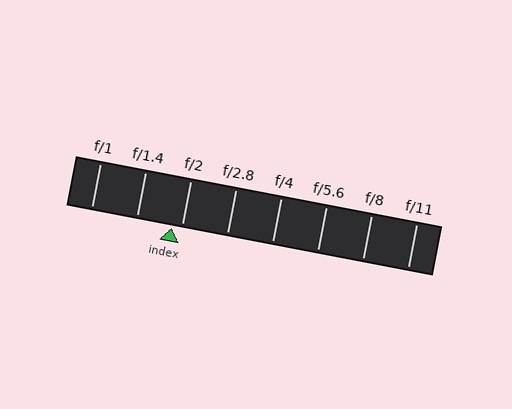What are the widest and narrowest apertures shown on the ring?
The widest aperture shown is f/1 and the narrowest is f/11.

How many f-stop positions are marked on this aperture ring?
There are 8 f-stop positions marked.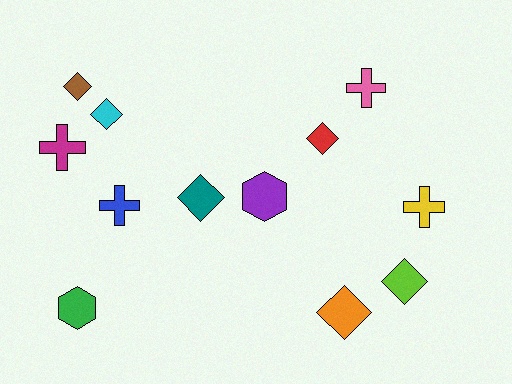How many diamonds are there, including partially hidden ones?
There are 6 diamonds.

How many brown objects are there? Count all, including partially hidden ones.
There is 1 brown object.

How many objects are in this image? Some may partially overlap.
There are 12 objects.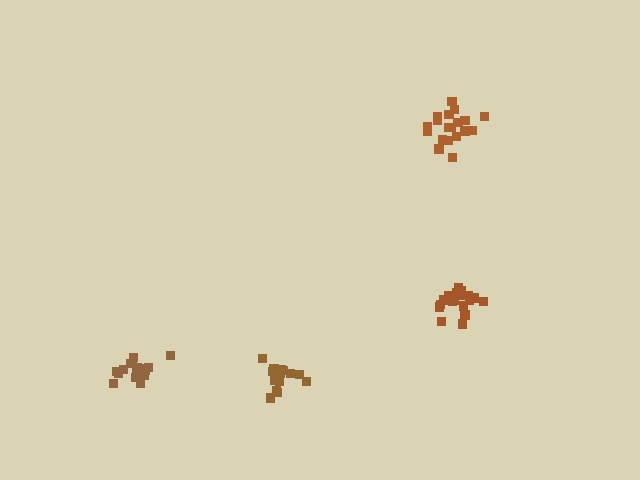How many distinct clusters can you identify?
There are 4 distinct clusters.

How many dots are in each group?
Group 1: 19 dots, Group 2: 14 dots, Group 3: 19 dots, Group 4: 17 dots (69 total).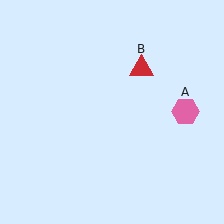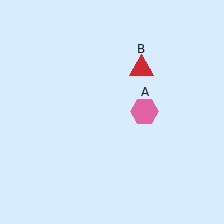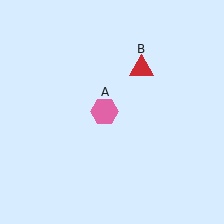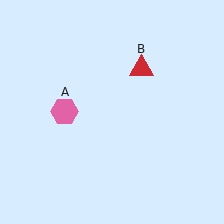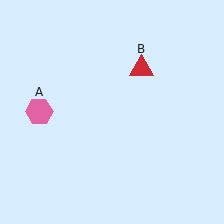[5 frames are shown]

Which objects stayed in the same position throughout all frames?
Red triangle (object B) remained stationary.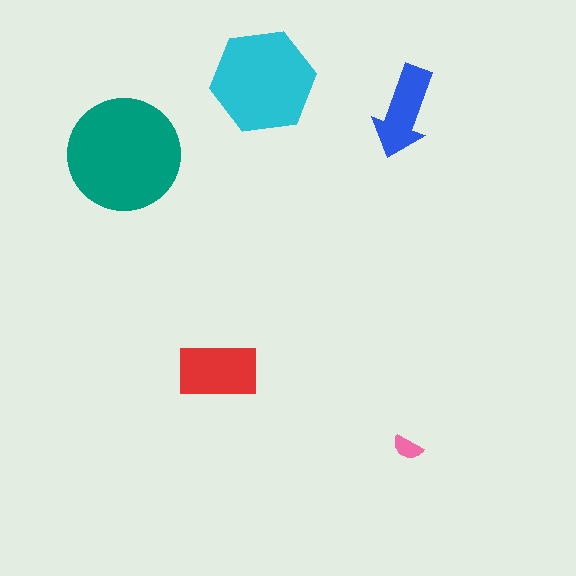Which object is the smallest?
The pink semicircle.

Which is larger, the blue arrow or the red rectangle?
The red rectangle.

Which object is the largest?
The teal circle.